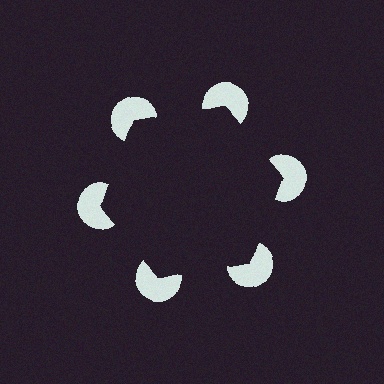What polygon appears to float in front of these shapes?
An illusory hexagon — its edges are inferred from the aligned wedge cuts in the pac-man discs, not physically drawn.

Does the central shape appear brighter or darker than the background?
It typically appears slightly darker than the background, even though no actual brightness change is drawn.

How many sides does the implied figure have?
6 sides.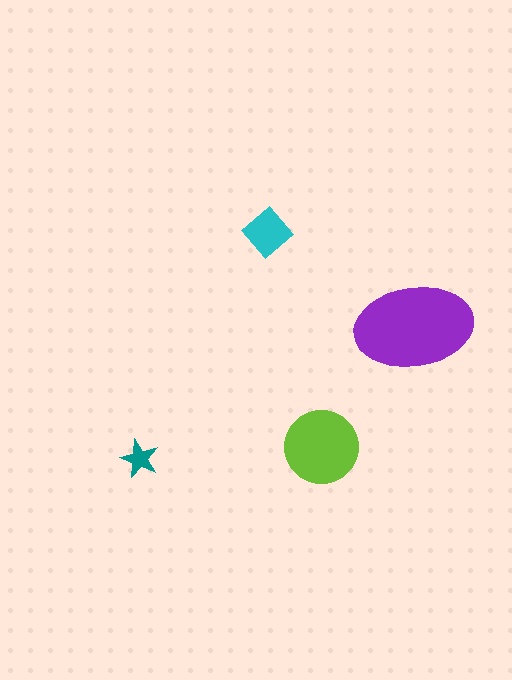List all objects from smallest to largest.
The teal star, the cyan diamond, the lime circle, the purple ellipse.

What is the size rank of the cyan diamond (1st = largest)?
3rd.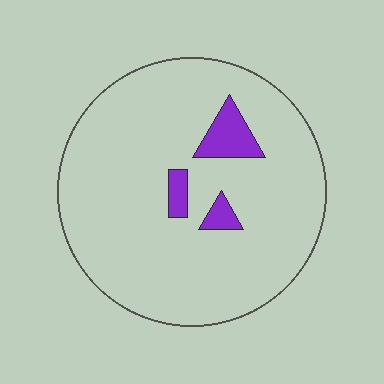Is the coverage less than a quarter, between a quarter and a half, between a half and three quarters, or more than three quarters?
Less than a quarter.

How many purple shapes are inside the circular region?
3.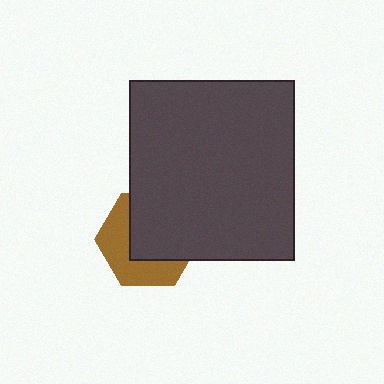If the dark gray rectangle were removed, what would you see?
You would see the complete brown hexagon.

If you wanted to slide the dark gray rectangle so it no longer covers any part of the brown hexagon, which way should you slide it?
Slide it toward the upper-right — that is the most direct way to separate the two shapes.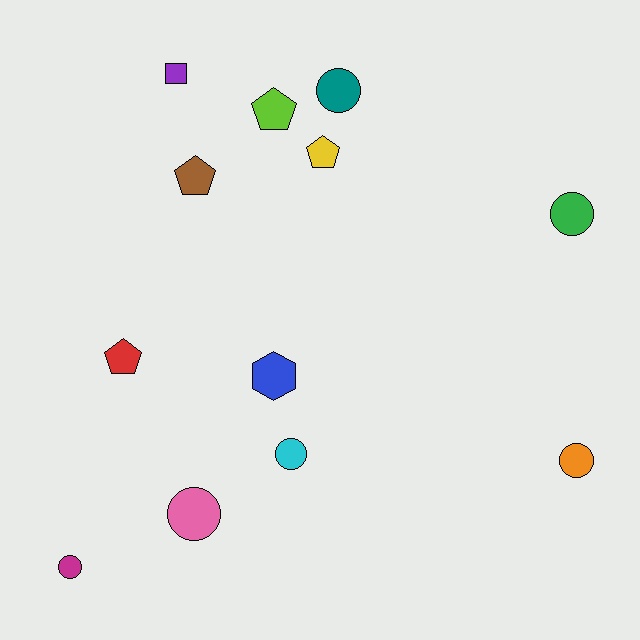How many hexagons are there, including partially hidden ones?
There is 1 hexagon.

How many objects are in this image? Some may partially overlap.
There are 12 objects.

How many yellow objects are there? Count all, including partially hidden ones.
There is 1 yellow object.